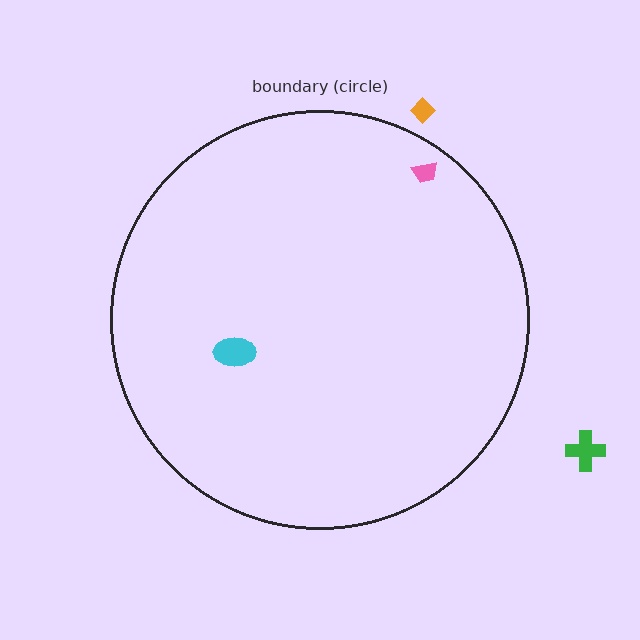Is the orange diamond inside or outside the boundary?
Outside.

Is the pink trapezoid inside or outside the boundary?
Inside.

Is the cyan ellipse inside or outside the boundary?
Inside.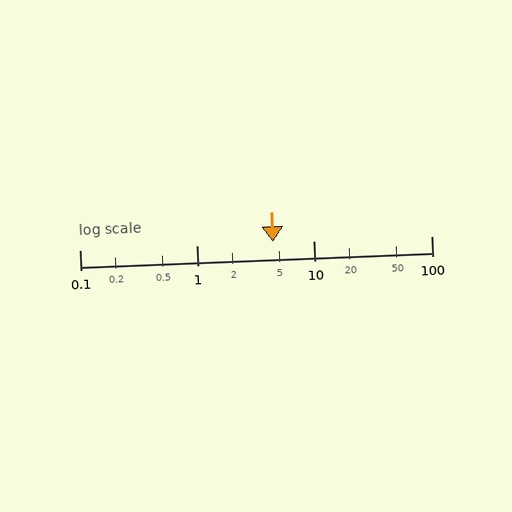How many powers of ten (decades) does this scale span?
The scale spans 3 decades, from 0.1 to 100.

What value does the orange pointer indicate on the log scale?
The pointer indicates approximately 4.5.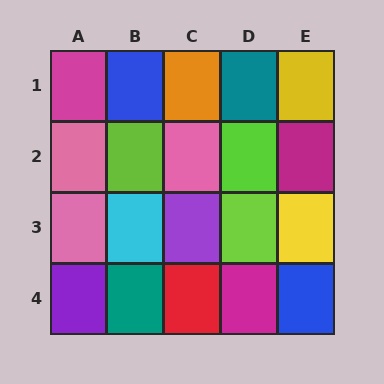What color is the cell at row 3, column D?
Lime.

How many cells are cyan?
1 cell is cyan.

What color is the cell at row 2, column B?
Lime.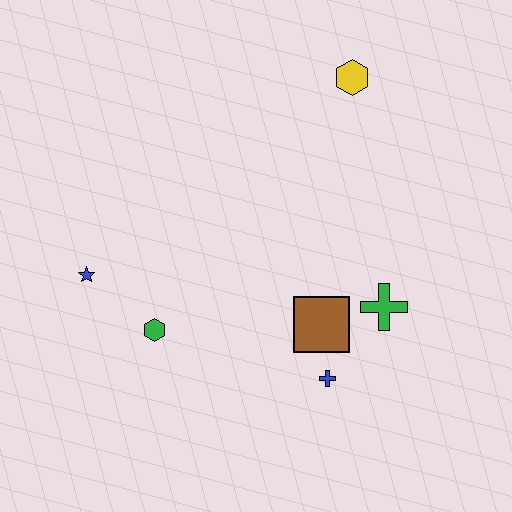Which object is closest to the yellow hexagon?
The green cross is closest to the yellow hexagon.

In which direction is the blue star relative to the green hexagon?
The blue star is to the left of the green hexagon.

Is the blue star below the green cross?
No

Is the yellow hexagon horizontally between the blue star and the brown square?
No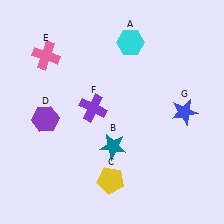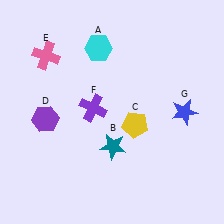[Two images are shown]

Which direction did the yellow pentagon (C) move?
The yellow pentagon (C) moved up.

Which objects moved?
The objects that moved are: the cyan hexagon (A), the yellow pentagon (C).